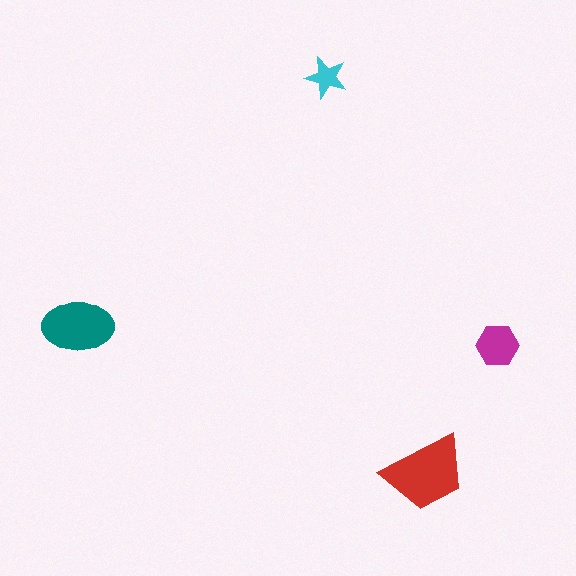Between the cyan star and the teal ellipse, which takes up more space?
The teal ellipse.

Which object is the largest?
The red trapezoid.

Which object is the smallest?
The cyan star.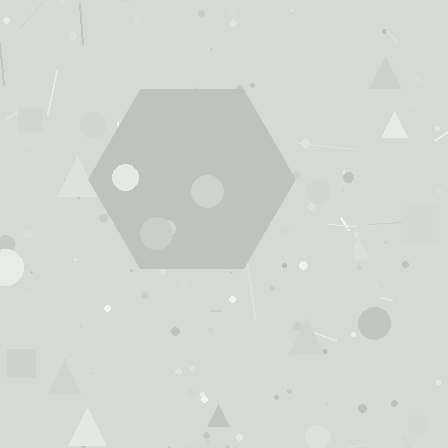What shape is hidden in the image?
A hexagon is hidden in the image.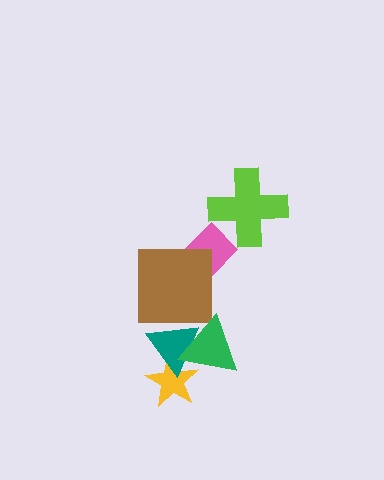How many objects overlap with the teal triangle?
3 objects overlap with the teal triangle.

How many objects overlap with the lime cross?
1 object overlaps with the lime cross.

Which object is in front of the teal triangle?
The green triangle is in front of the teal triangle.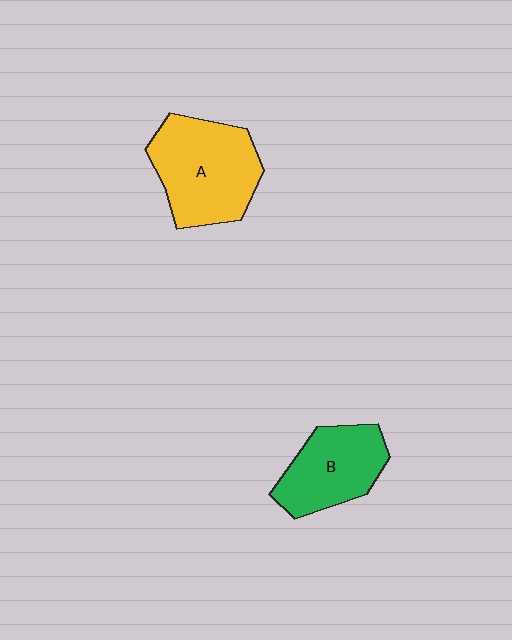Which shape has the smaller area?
Shape B (green).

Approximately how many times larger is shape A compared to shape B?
Approximately 1.3 times.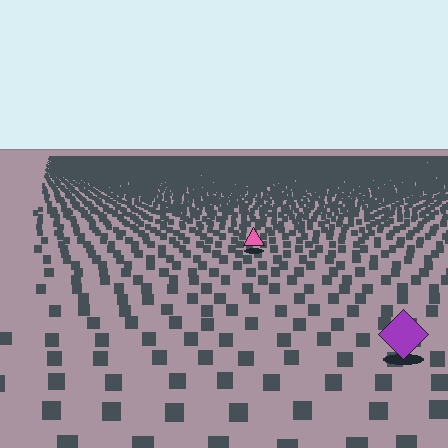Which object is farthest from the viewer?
The pink triangle is farthest from the viewer. It appears smaller and the ground texture around it is denser.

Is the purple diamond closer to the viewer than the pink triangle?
Yes. The purple diamond is closer — you can tell from the texture gradient: the ground texture is coarser near it.